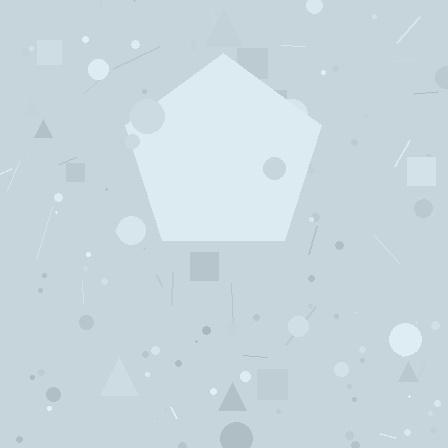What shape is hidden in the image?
A pentagon is hidden in the image.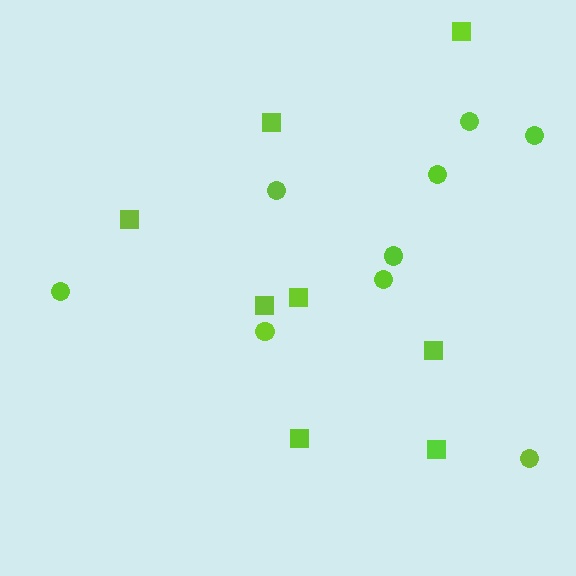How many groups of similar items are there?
There are 2 groups: one group of squares (8) and one group of circles (9).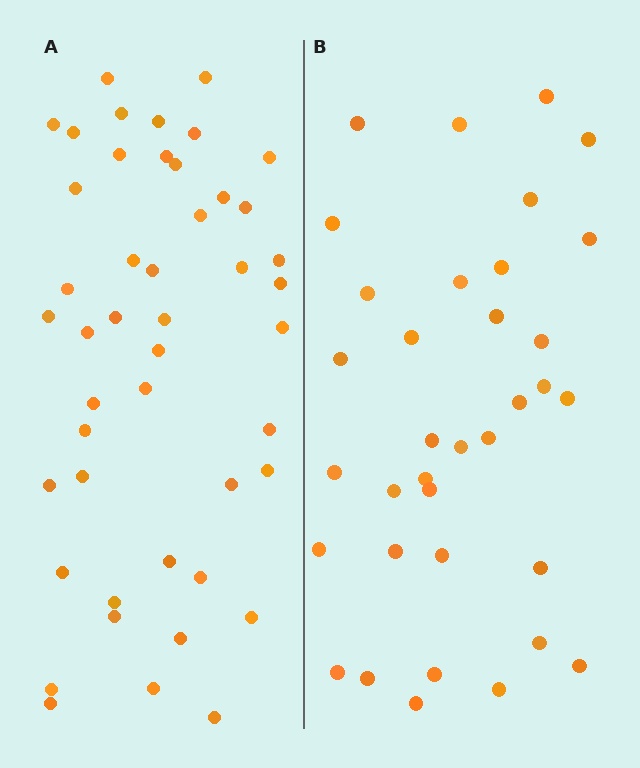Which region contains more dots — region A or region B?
Region A (the left region) has more dots.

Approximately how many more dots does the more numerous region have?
Region A has roughly 12 or so more dots than region B.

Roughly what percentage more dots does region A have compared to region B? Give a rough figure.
About 30% more.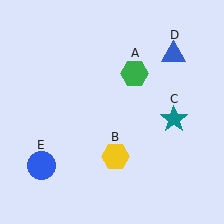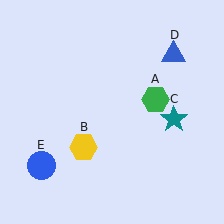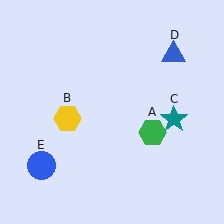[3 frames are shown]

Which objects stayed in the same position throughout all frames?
Teal star (object C) and blue triangle (object D) and blue circle (object E) remained stationary.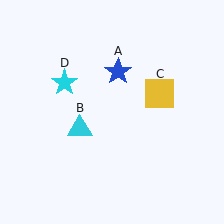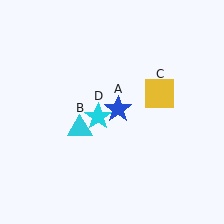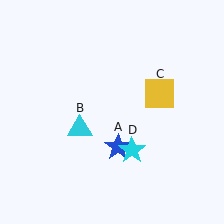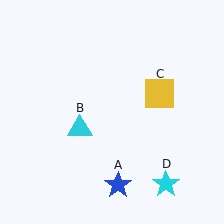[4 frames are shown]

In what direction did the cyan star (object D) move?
The cyan star (object D) moved down and to the right.